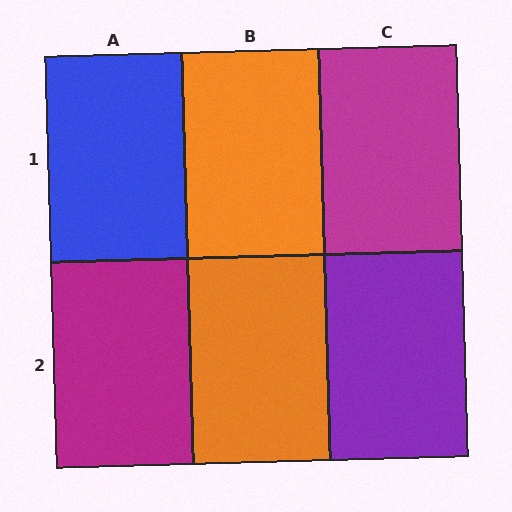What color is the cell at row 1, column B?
Orange.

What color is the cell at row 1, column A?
Blue.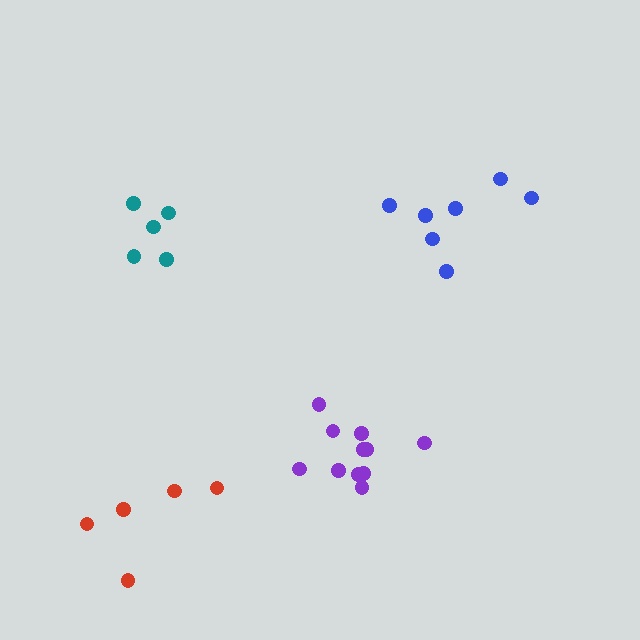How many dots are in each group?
Group 1: 5 dots, Group 2: 11 dots, Group 3: 7 dots, Group 4: 5 dots (28 total).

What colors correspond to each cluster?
The clusters are colored: teal, purple, blue, red.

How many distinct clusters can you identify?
There are 4 distinct clusters.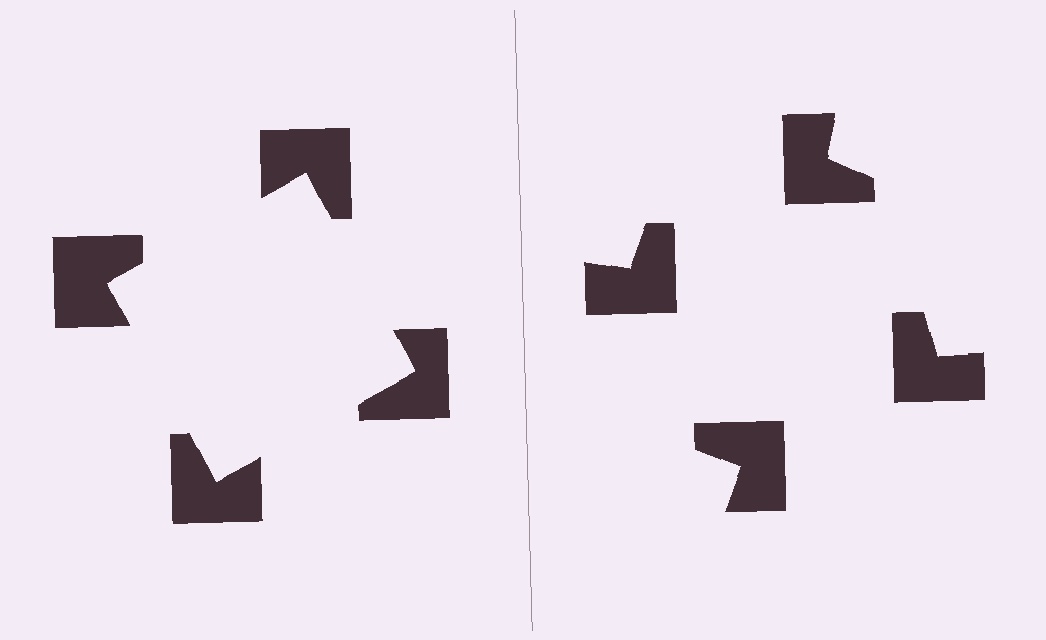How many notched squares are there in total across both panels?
8 — 4 on each side.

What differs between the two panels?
The notched squares are positioned identically on both sides; only the wedge orientations differ. On the left they align to a square; on the right they are misaligned.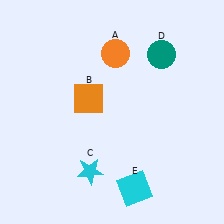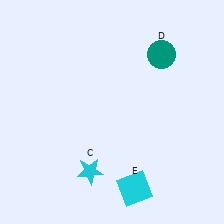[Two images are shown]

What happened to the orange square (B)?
The orange square (B) was removed in Image 2. It was in the top-left area of Image 1.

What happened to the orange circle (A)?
The orange circle (A) was removed in Image 2. It was in the top-right area of Image 1.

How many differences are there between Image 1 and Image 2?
There are 2 differences between the two images.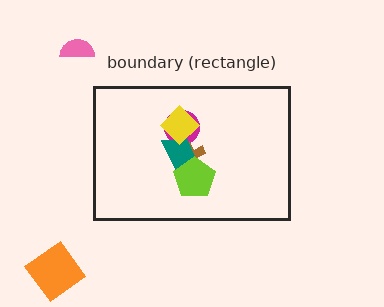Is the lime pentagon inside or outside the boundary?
Inside.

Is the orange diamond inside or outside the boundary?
Outside.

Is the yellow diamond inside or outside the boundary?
Inside.